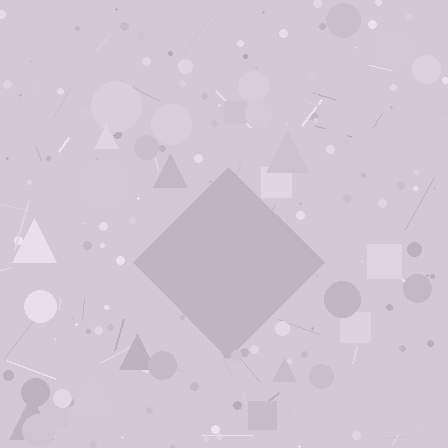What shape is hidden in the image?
A diamond is hidden in the image.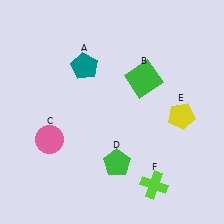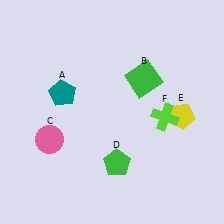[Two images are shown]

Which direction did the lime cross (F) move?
The lime cross (F) moved up.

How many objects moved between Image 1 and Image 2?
2 objects moved between the two images.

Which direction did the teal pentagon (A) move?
The teal pentagon (A) moved down.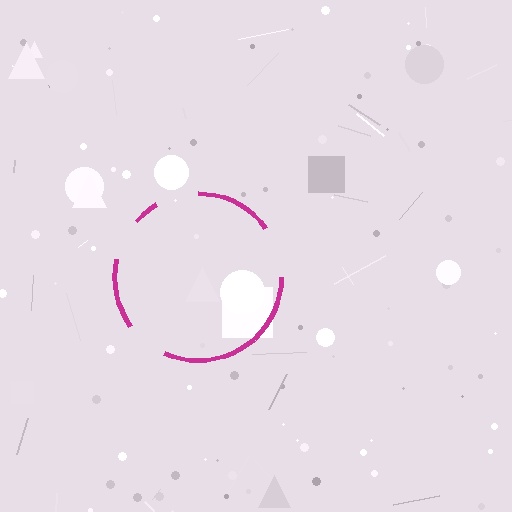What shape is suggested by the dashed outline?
The dashed outline suggests a circle.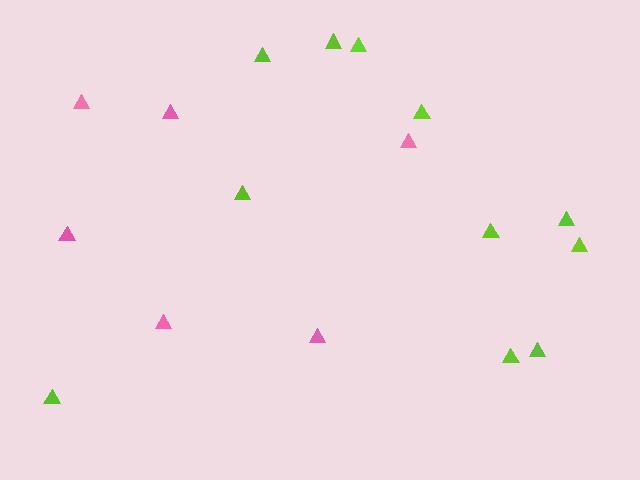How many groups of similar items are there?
There are 2 groups: one group of pink triangles (6) and one group of lime triangles (11).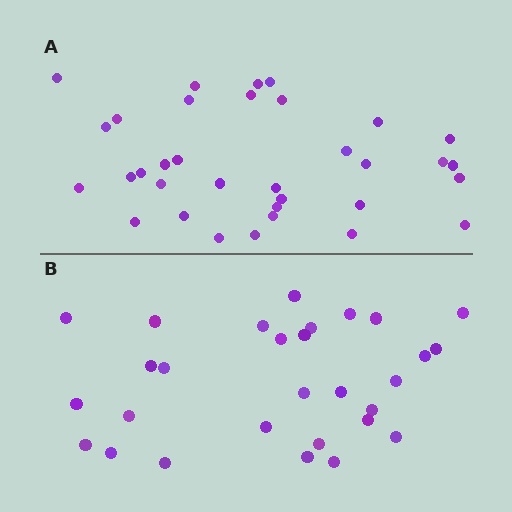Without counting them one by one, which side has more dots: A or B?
Region A (the top region) has more dots.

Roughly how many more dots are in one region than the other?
Region A has about 5 more dots than region B.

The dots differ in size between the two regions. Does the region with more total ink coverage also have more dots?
No. Region B has more total ink coverage because its dots are larger, but region A actually contains more individual dots. Total area can be misleading — the number of items is what matters here.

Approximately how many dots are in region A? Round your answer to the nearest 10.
About 30 dots. (The exact count is 34, which rounds to 30.)